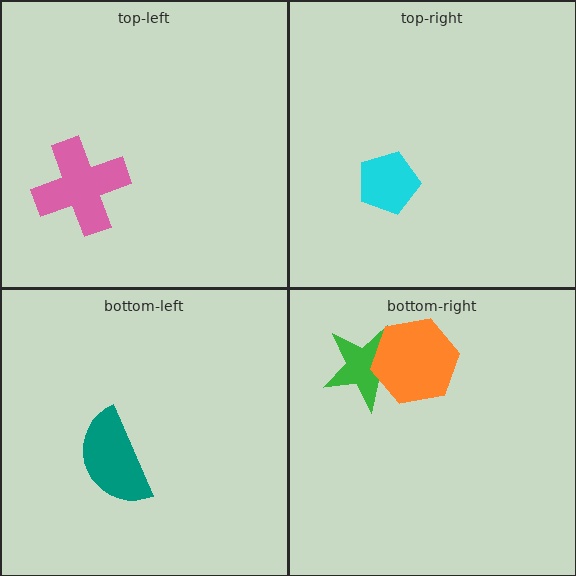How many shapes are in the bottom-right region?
2.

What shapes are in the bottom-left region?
The teal semicircle.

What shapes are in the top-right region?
The cyan pentagon.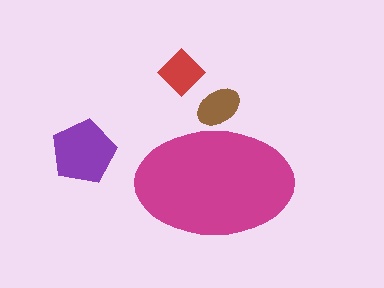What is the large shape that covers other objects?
A magenta ellipse.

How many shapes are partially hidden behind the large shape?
1 shape is partially hidden.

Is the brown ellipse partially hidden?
Yes, the brown ellipse is partially hidden behind the magenta ellipse.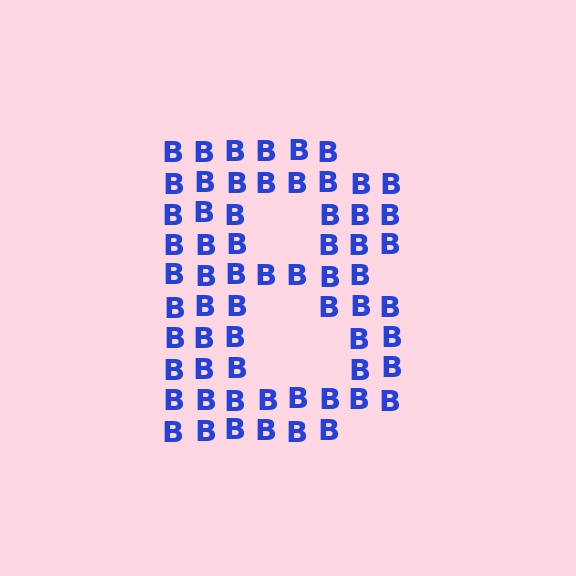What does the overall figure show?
The overall figure shows the letter B.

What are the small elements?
The small elements are letter B's.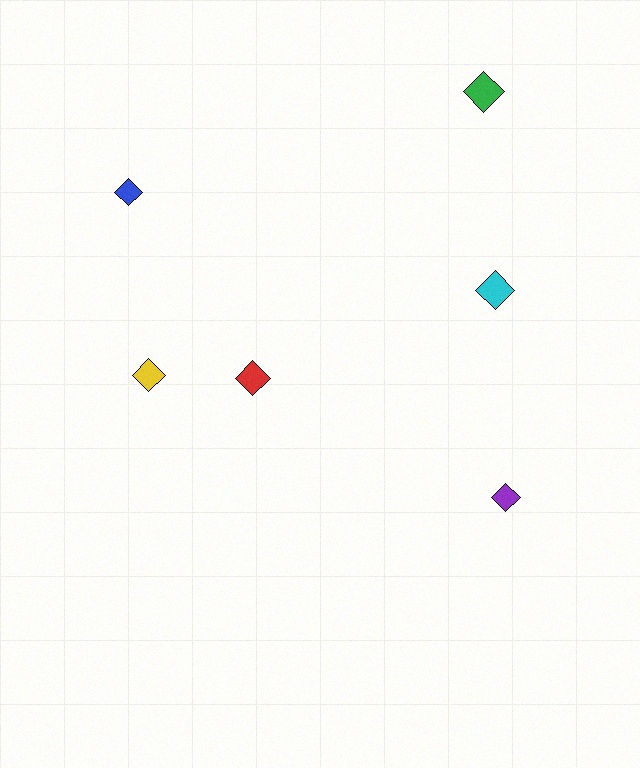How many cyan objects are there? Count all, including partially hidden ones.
There is 1 cyan object.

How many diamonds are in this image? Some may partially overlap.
There are 6 diamonds.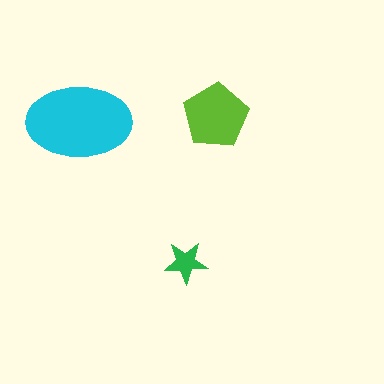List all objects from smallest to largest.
The green star, the lime pentagon, the cyan ellipse.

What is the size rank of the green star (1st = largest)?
3rd.